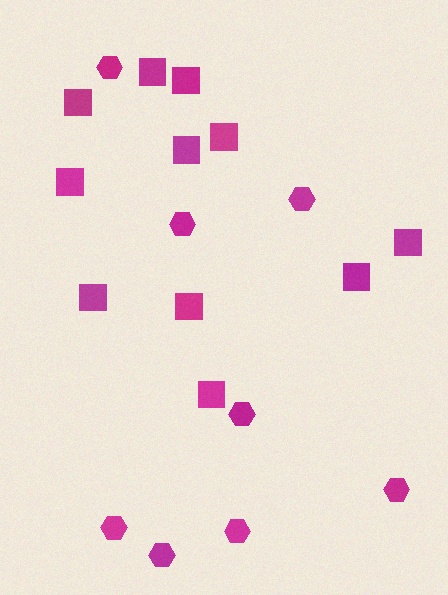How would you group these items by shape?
There are 2 groups: one group of hexagons (8) and one group of squares (11).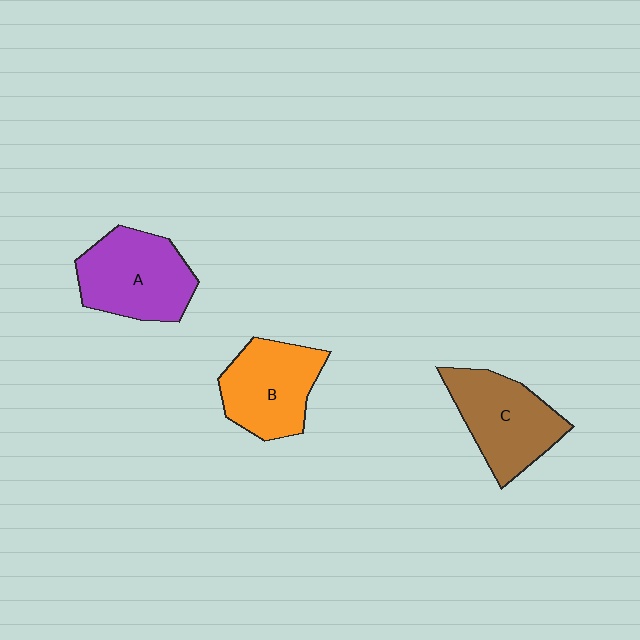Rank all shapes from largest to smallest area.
From largest to smallest: A (purple), C (brown), B (orange).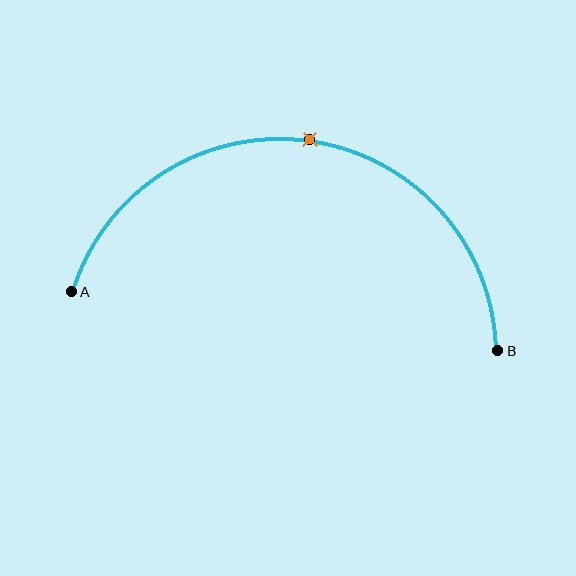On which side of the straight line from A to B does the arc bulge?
The arc bulges above the straight line connecting A and B.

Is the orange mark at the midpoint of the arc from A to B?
Yes. The orange mark lies on the arc at equal arc-length from both A and B — it is the arc midpoint.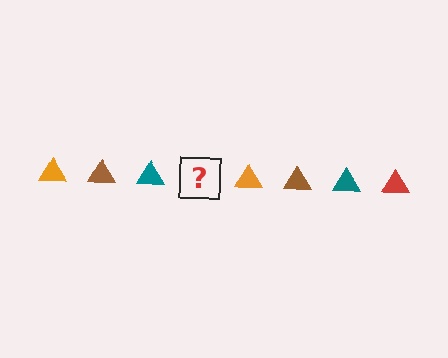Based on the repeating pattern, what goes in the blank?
The blank should be a red triangle.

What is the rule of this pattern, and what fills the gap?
The rule is that the pattern cycles through orange, brown, teal, red triangles. The gap should be filled with a red triangle.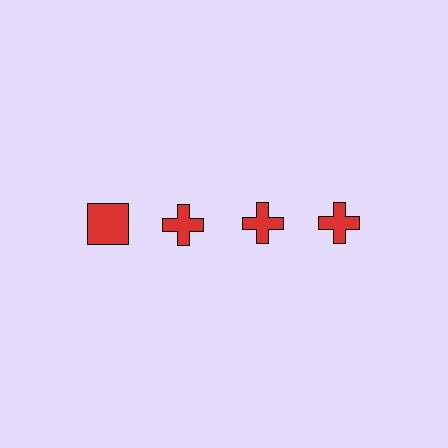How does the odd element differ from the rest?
It has a different shape: square instead of cross.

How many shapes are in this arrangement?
There are 4 shapes arranged in a grid pattern.